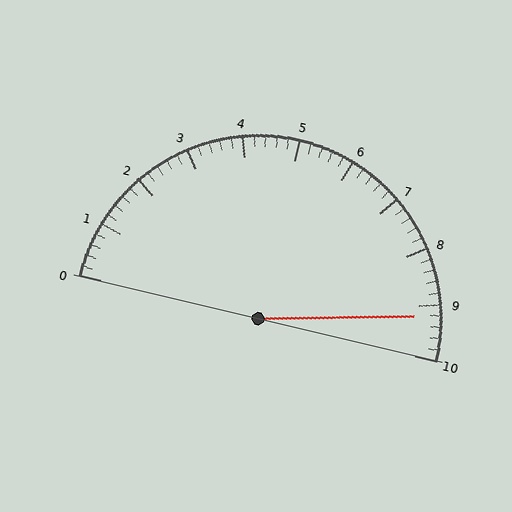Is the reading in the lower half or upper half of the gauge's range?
The reading is in the upper half of the range (0 to 10).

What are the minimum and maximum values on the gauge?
The gauge ranges from 0 to 10.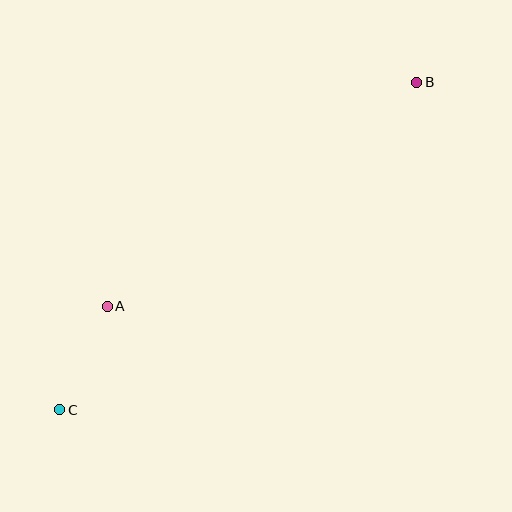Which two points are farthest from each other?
Points B and C are farthest from each other.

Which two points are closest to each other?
Points A and C are closest to each other.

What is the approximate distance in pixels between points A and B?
The distance between A and B is approximately 382 pixels.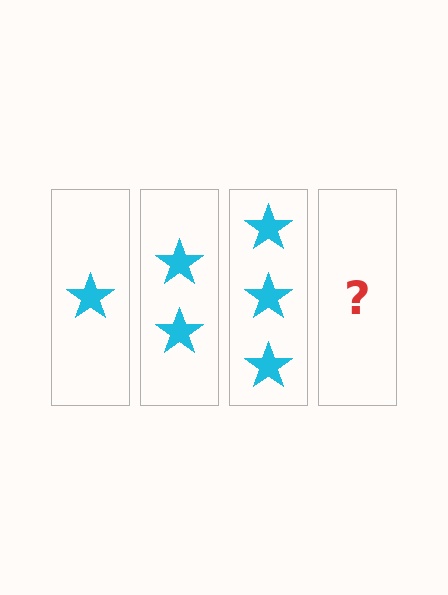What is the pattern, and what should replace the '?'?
The pattern is that each step adds one more star. The '?' should be 4 stars.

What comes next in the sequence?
The next element should be 4 stars.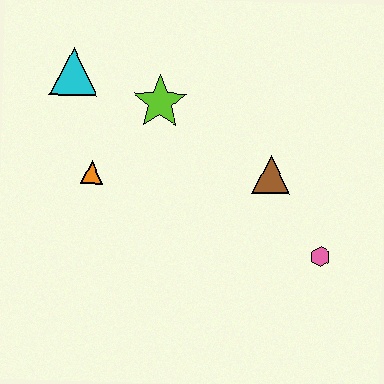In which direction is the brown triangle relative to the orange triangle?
The brown triangle is to the right of the orange triangle.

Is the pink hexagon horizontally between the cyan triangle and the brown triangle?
No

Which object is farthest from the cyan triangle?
The pink hexagon is farthest from the cyan triangle.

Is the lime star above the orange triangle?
Yes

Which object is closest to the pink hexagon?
The brown triangle is closest to the pink hexagon.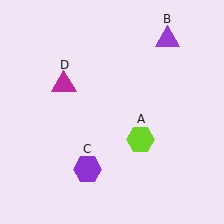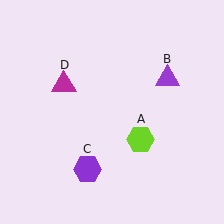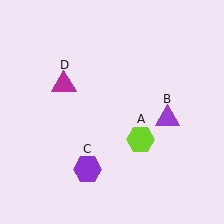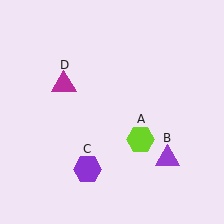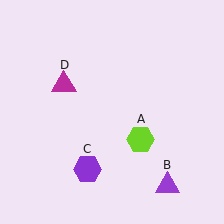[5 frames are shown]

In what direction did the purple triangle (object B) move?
The purple triangle (object B) moved down.